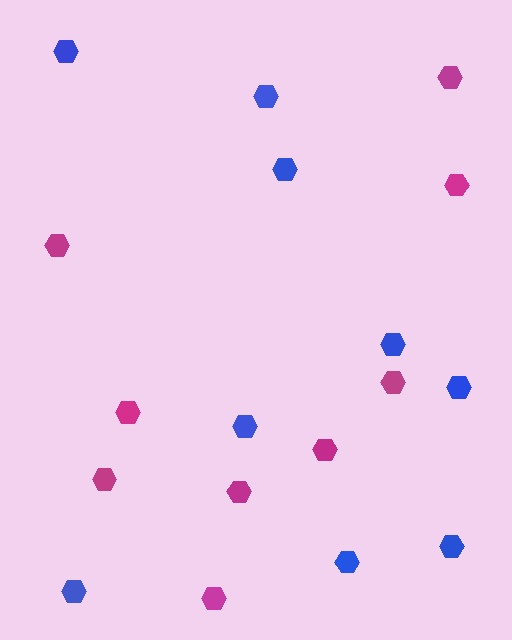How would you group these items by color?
There are 2 groups: one group of blue hexagons (9) and one group of magenta hexagons (9).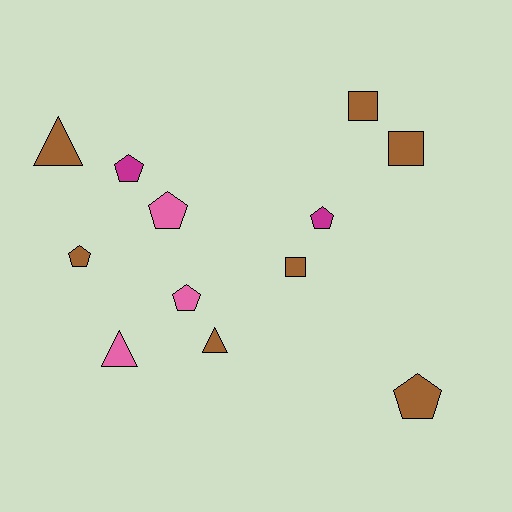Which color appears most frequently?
Brown, with 7 objects.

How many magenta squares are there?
There are no magenta squares.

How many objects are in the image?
There are 12 objects.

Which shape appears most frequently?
Pentagon, with 6 objects.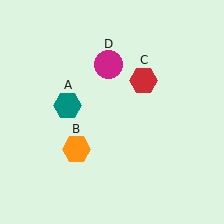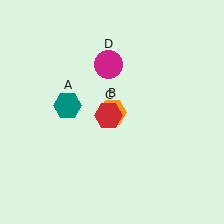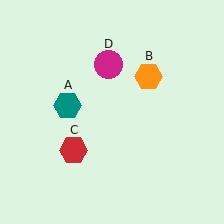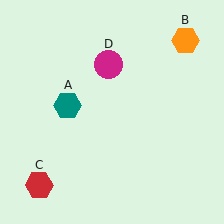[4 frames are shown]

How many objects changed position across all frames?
2 objects changed position: orange hexagon (object B), red hexagon (object C).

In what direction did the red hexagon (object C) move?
The red hexagon (object C) moved down and to the left.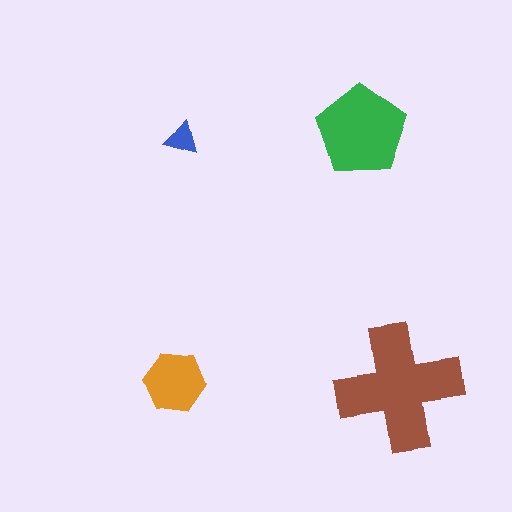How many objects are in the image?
There are 4 objects in the image.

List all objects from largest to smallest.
The brown cross, the green pentagon, the orange hexagon, the blue triangle.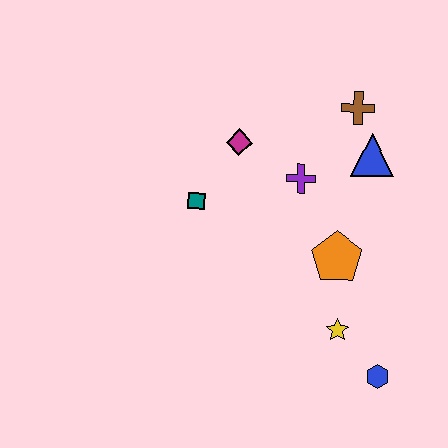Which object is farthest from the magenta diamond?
The blue hexagon is farthest from the magenta diamond.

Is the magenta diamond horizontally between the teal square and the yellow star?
Yes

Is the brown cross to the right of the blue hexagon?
No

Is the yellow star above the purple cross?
No